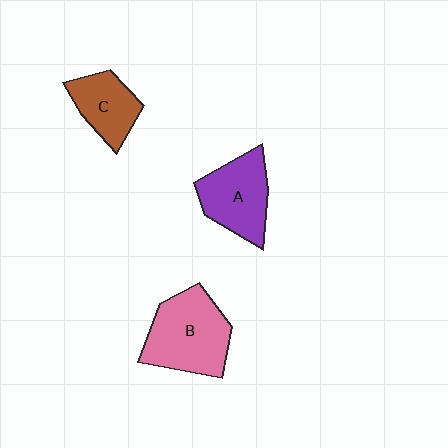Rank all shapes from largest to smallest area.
From largest to smallest: B (pink), A (purple), C (brown).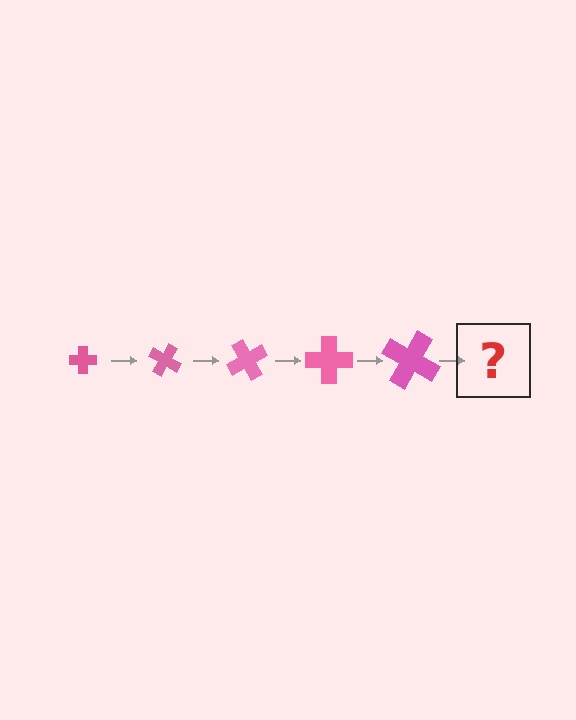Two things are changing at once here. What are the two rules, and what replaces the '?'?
The two rules are that the cross grows larger each step and it rotates 30 degrees each step. The '?' should be a cross, larger than the previous one and rotated 150 degrees from the start.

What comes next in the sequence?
The next element should be a cross, larger than the previous one and rotated 150 degrees from the start.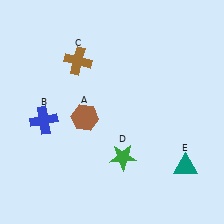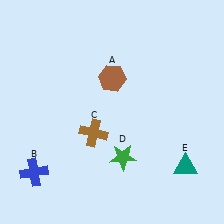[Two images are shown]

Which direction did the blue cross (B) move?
The blue cross (B) moved down.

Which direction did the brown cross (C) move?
The brown cross (C) moved down.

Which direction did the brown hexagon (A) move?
The brown hexagon (A) moved up.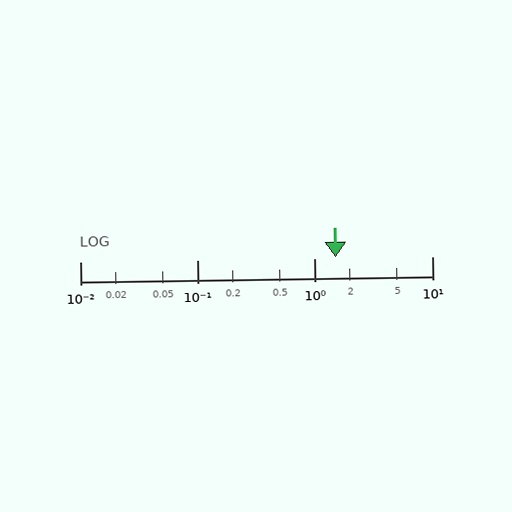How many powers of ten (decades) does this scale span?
The scale spans 3 decades, from 0.01 to 10.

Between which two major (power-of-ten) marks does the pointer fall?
The pointer is between 1 and 10.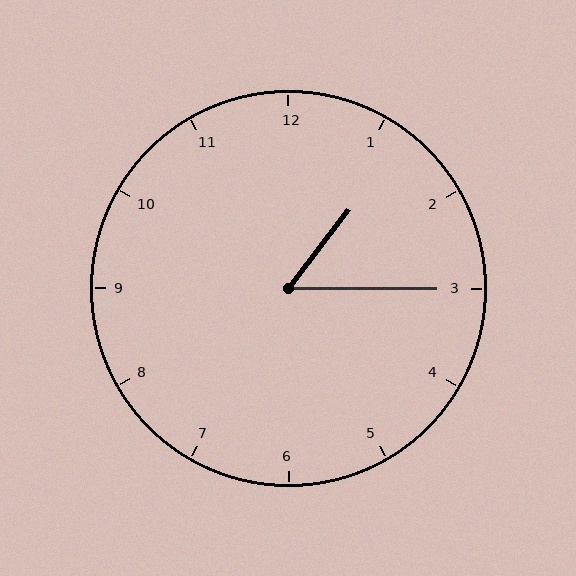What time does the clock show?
1:15.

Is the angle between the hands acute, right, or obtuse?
It is acute.